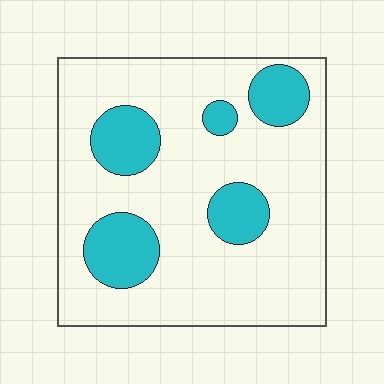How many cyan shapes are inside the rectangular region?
5.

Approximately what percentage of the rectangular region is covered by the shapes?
Approximately 20%.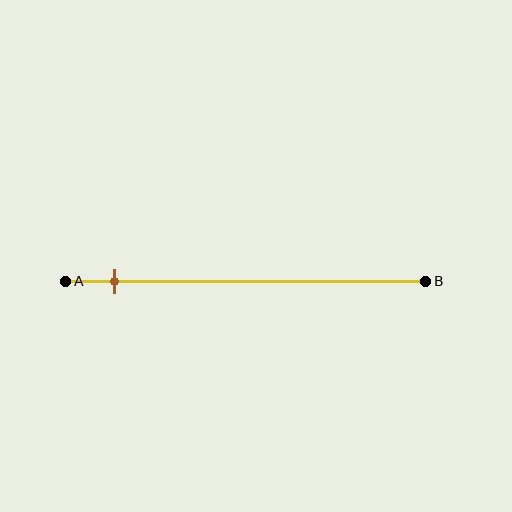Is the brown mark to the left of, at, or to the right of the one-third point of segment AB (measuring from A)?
The brown mark is to the left of the one-third point of segment AB.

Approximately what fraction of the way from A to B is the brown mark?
The brown mark is approximately 15% of the way from A to B.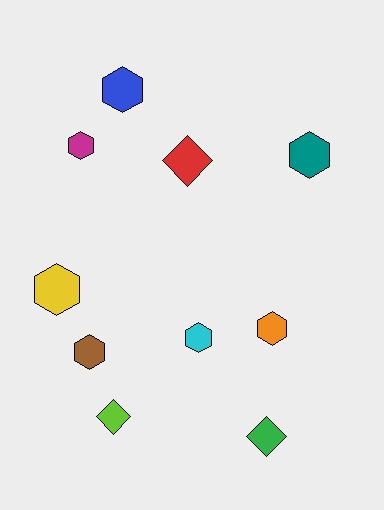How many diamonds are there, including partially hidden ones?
There are 3 diamonds.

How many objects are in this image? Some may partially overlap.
There are 10 objects.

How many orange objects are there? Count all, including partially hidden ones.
There is 1 orange object.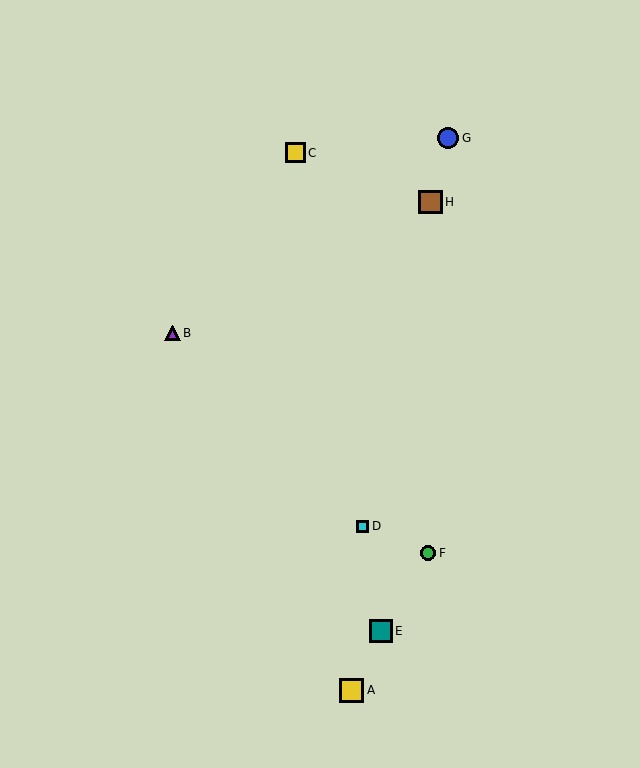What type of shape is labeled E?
Shape E is a teal square.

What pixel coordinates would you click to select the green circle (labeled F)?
Click at (428, 553) to select the green circle F.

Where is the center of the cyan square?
The center of the cyan square is at (362, 526).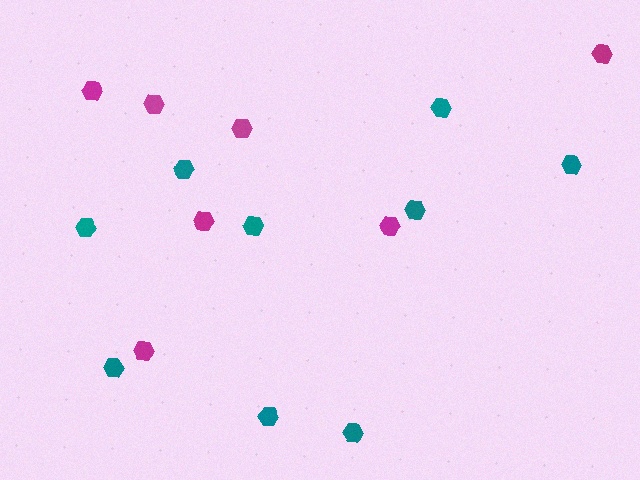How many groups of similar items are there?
There are 2 groups: one group of magenta hexagons (7) and one group of teal hexagons (9).